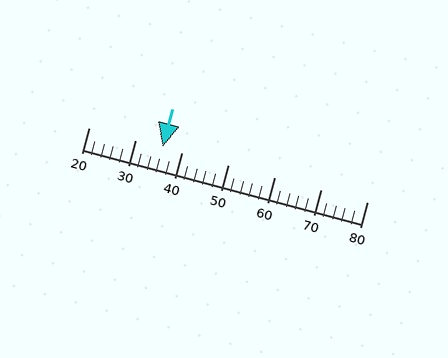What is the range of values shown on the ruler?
The ruler shows values from 20 to 80.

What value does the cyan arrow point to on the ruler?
The cyan arrow points to approximately 36.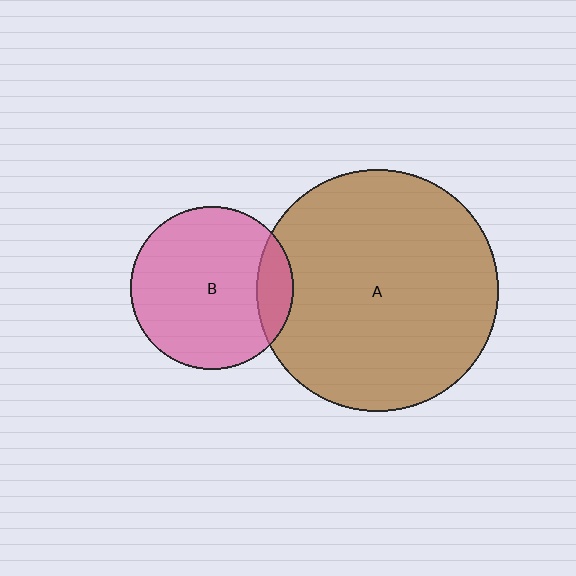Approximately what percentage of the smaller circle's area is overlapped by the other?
Approximately 15%.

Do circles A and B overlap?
Yes.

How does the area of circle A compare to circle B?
Approximately 2.2 times.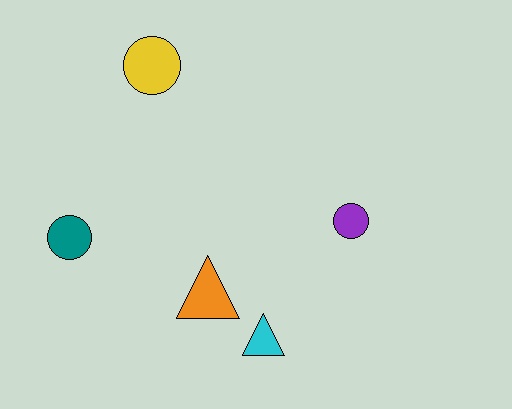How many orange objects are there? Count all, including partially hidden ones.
There is 1 orange object.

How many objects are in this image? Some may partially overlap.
There are 5 objects.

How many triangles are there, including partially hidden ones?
There are 2 triangles.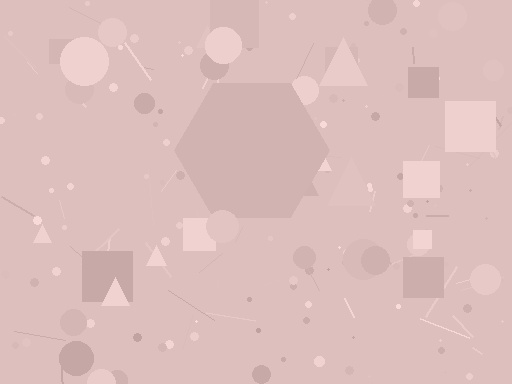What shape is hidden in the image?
A hexagon is hidden in the image.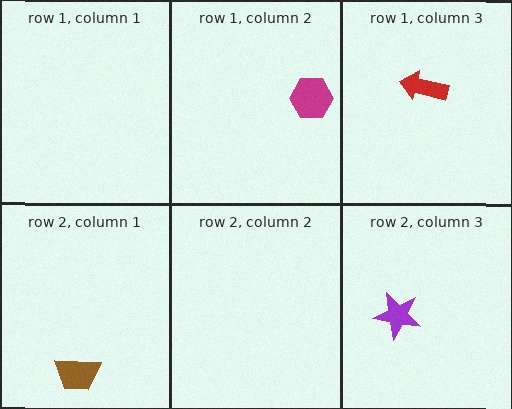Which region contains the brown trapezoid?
The row 2, column 1 region.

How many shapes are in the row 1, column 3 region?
1.